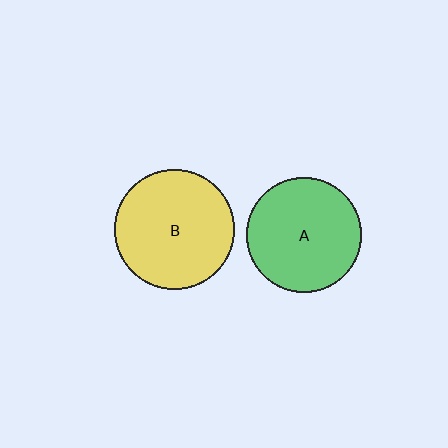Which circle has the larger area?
Circle B (yellow).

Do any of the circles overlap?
No, none of the circles overlap.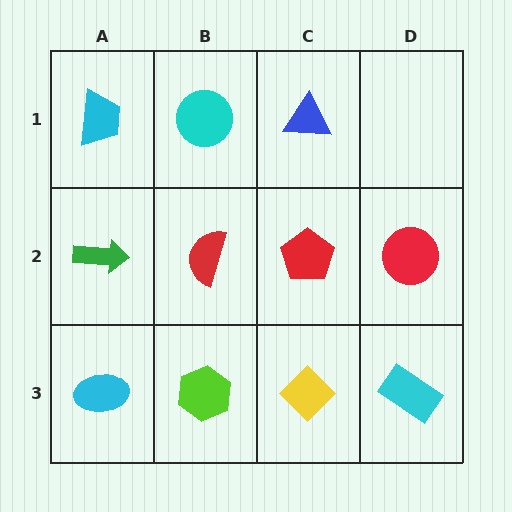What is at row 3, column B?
A lime hexagon.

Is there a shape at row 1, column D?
No, that cell is empty.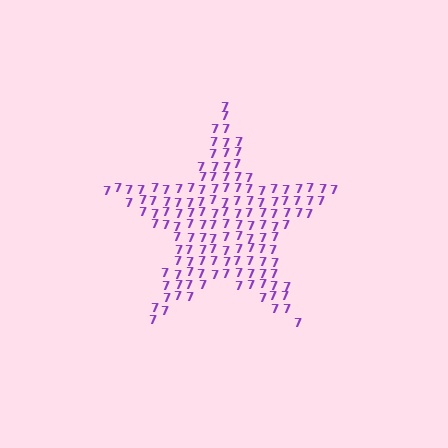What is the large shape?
The large shape is a star.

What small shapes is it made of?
It is made of small digit 7's.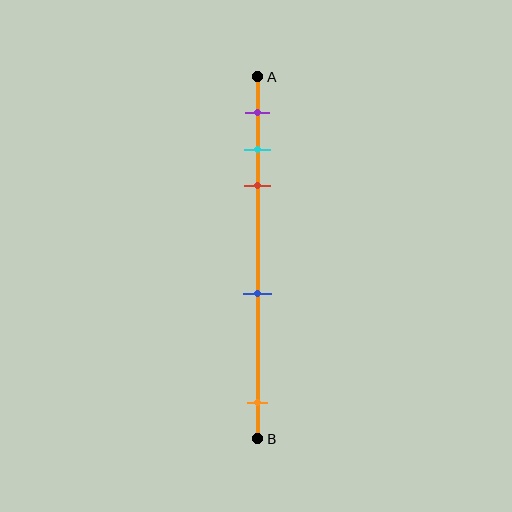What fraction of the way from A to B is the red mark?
The red mark is approximately 30% (0.3) of the way from A to B.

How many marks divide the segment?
There are 5 marks dividing the segment.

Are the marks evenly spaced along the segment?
No, the marks are not evenly spaced.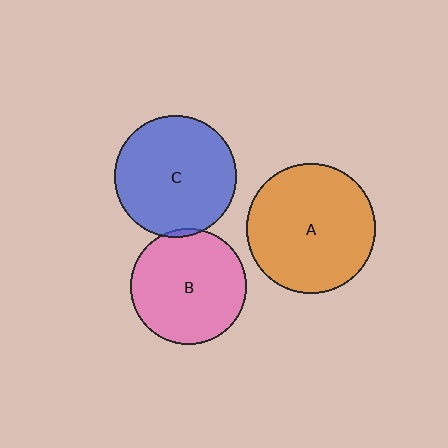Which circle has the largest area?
Circle A (orange).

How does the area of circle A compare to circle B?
Approximately 1.2 times.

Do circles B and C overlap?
Yes.